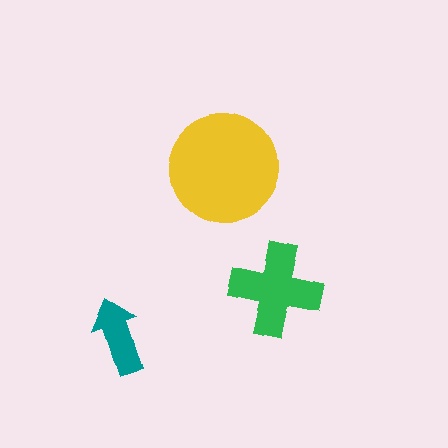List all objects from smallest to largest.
The teal arrow, the green cross, the yellow circle.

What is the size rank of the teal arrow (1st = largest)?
3rd.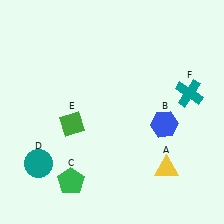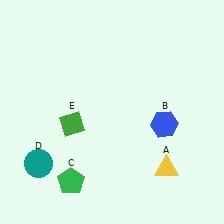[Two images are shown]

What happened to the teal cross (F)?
The teal cross (F) was removed in Image 2. It was in the top-right area of Image 1.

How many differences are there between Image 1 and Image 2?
There is 1 difference between the two images.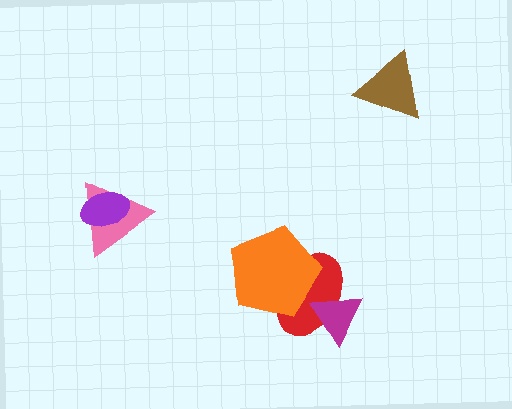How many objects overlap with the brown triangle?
0 objects overlap with the brown triangle.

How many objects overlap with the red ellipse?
2 objects overlap with the red ellipse.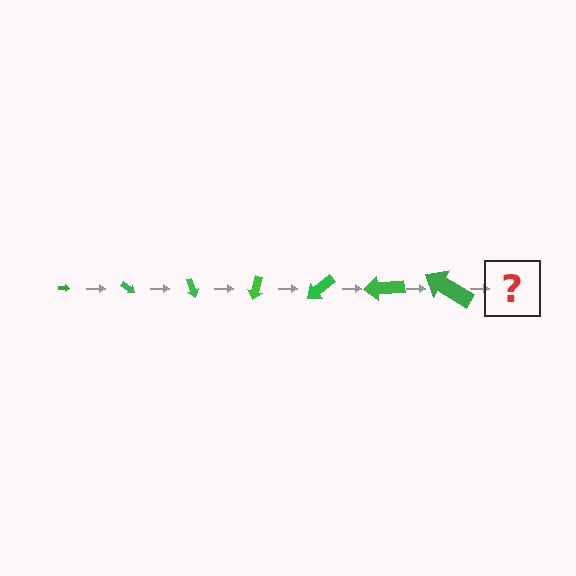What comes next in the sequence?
The next element should be an arrow, larger than the previous one and rotated 245 degrees from the start.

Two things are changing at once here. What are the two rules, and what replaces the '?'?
The two rules are that the arrow grows larger each step and it rotates 35 degrees each step. The '?' should be an arrow, larger than the previous one and rotated 245 degrees from the start.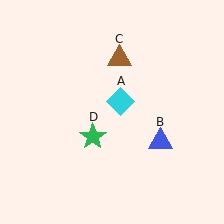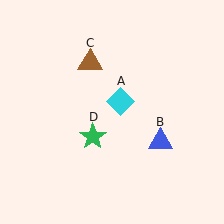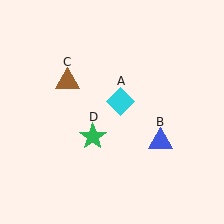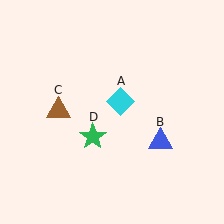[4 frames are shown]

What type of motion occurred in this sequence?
The brown triangle (object C) rotated counterclockwise around the center of the scene.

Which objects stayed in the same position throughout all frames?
Cyan diamond (object A) and blue triangle (object B) and green star (object D) remained stationary.